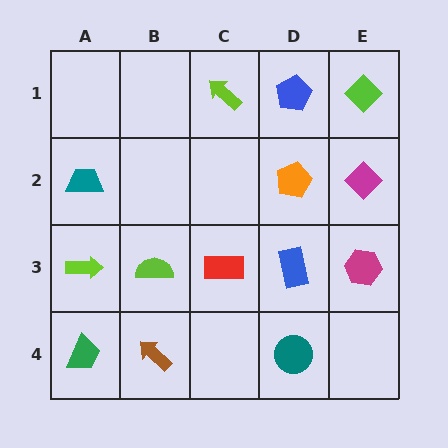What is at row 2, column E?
A magenta diamond.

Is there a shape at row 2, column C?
No, that cell is empty.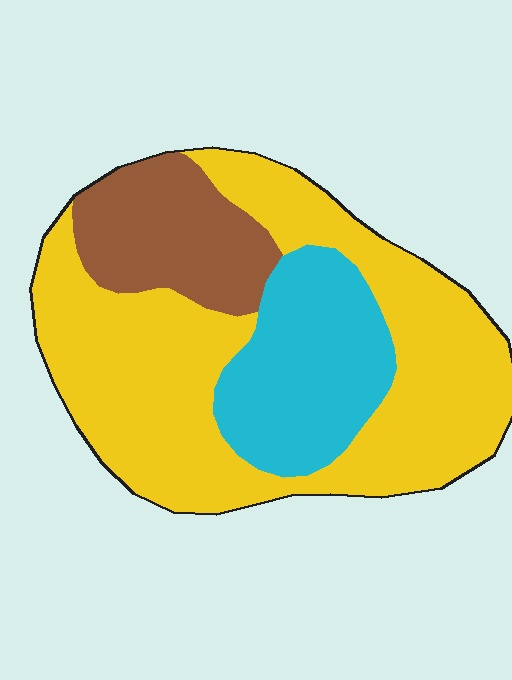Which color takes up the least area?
Brown, at roughly 20%.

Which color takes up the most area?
Yellow, at roughly 60%.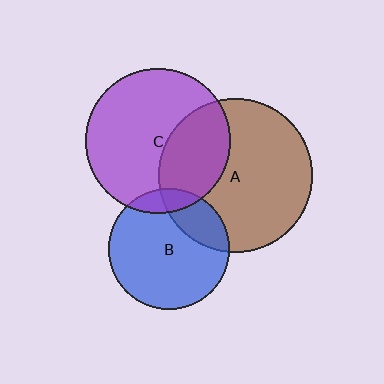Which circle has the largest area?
Circle A (brown).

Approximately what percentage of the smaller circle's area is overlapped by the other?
Approximately 10%.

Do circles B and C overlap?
Yes.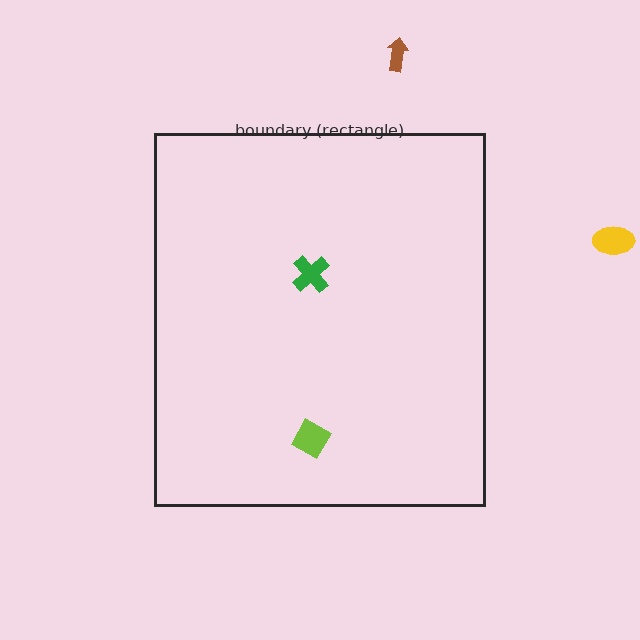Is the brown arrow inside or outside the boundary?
Outside.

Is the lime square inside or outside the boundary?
Inside.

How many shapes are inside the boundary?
2 inside, 2 outside.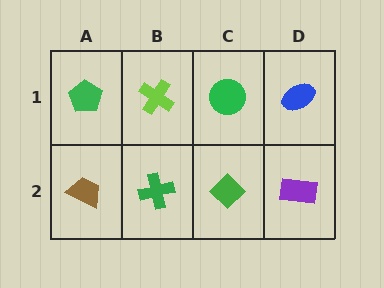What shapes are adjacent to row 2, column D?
A blue ellipse (row 1, column D), a green diamond (row 2, column C).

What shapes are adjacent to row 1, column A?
A brown trapezoid (row 2, column A), a lime cross (row 1, column B).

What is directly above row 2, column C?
A green circle.